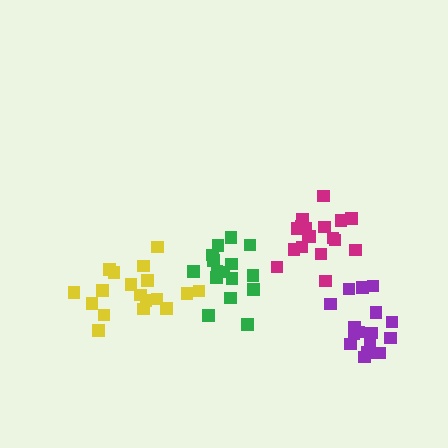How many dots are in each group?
Group 1: 16 dots, Group 2: 18 dots, Group 3: 18 dots, Group 4: 16 dots (68 total).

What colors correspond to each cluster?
The clusters are colored: purple, yellow, magenta, green.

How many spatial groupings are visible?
There are 4 spatial groupings.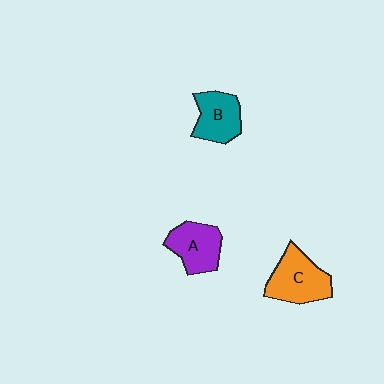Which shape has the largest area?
Shape C (orange).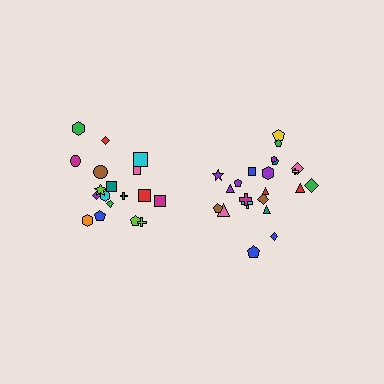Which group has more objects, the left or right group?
The right group.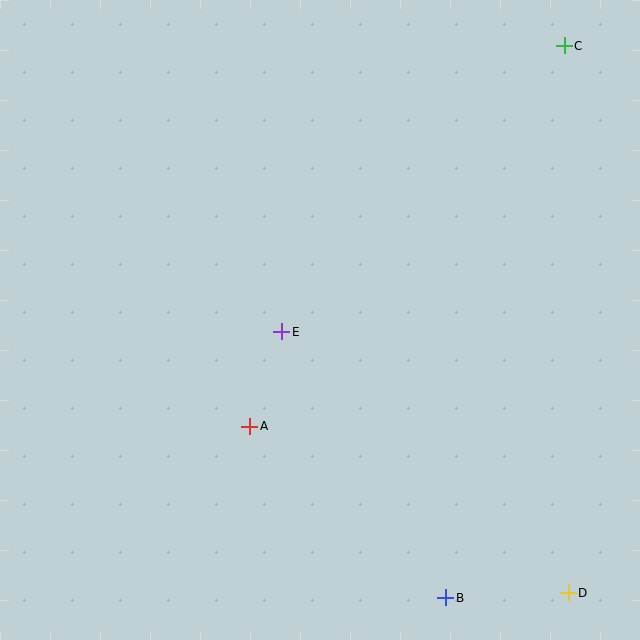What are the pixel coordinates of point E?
Point E is at (282, 332).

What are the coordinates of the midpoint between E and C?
The midpoint between E and C is at (423, 189).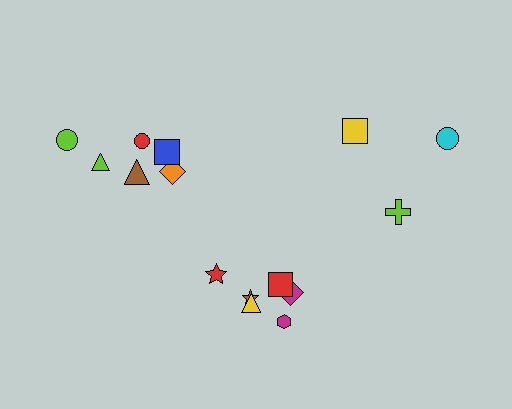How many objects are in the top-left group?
There are 6 objects.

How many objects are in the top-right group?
There are 3 objects.